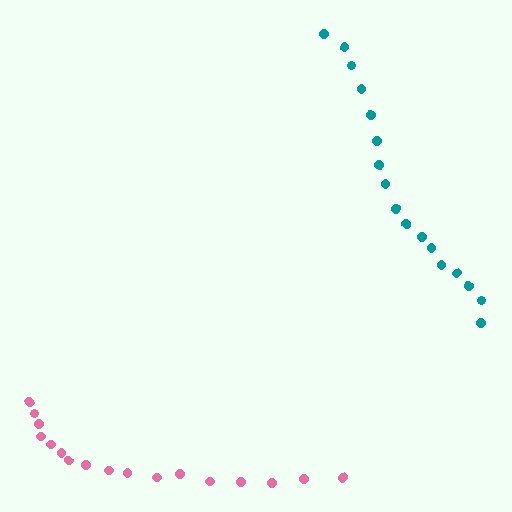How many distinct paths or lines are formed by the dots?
There are 2 distinct paths.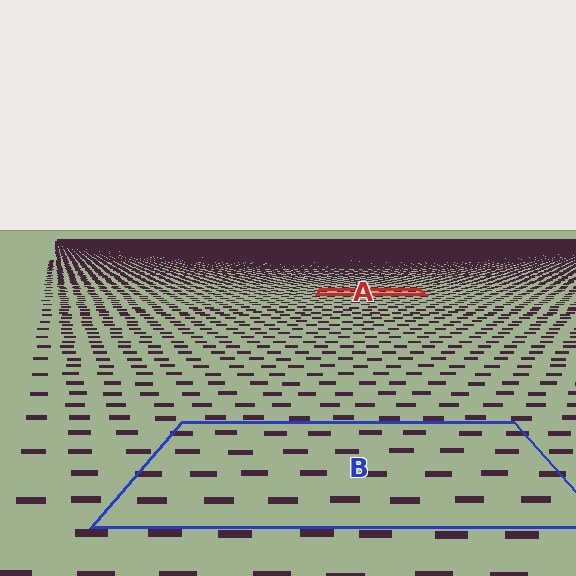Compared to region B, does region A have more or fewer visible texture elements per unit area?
Region A has more texture elements per unit area — they are packed more densely because it is farther away.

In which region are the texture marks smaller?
The texture marks are smaller in region A, because it is farther away.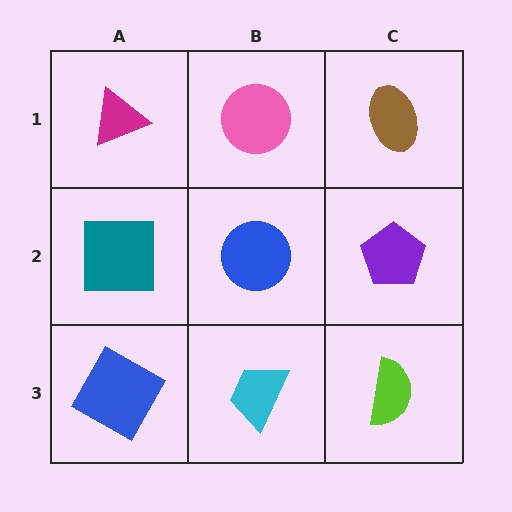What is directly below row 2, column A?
A blue square.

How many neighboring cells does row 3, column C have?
2.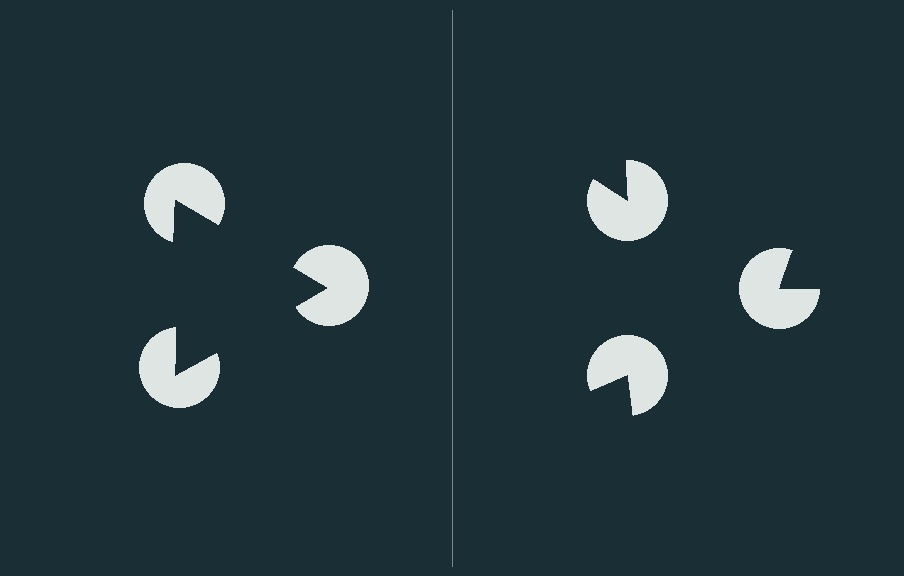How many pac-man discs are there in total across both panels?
6 — 3 on each side.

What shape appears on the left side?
An illusory triangle.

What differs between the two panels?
The pac-man discs are positioned identically on both sides; only the wedge orientations differ. On the left they align to a triangle; on the right they are misaligned.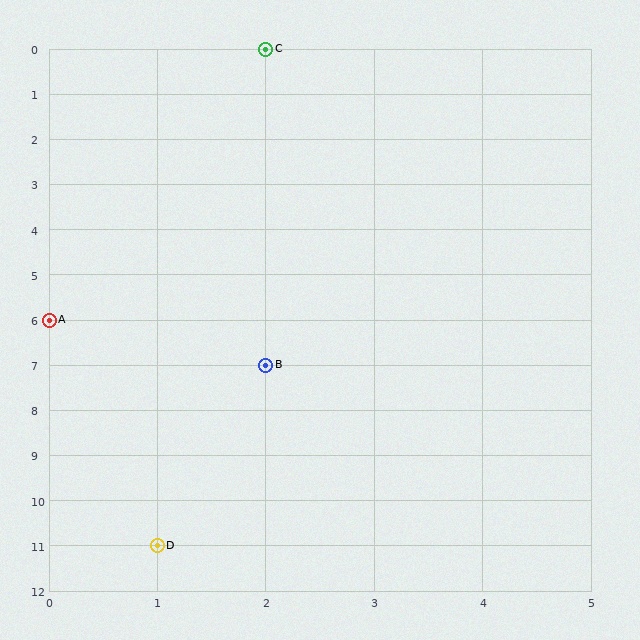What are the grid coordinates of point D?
Point D is at grid coordinates (1, 11).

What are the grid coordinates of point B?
Point B is at grid coordinates (2, 7).